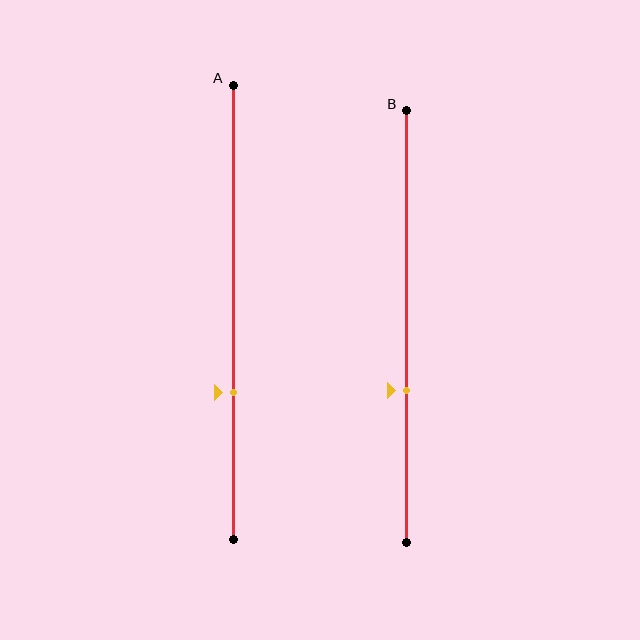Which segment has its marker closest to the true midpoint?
Segment B has its marker closest to the true midpoint.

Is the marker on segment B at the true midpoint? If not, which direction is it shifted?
No, the marker on segment B is shifted downward by about 15% of the segment length.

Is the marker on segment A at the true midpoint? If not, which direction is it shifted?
No, the marker on segment A is shifted downward by about 18% of the segment length.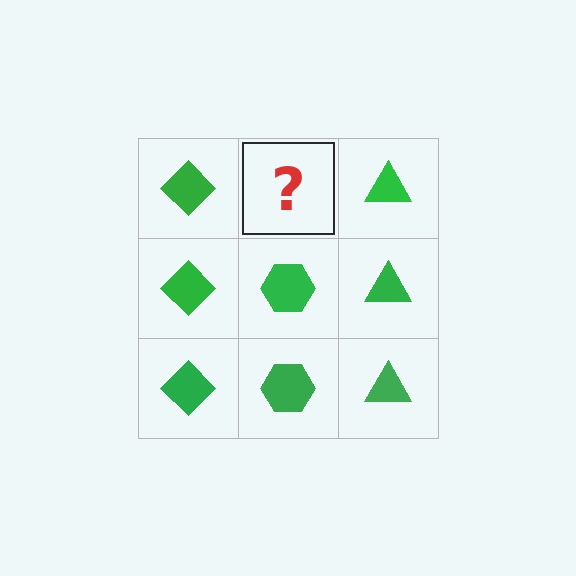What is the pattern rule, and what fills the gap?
The rule is that each column has a consistent shape. The gap should be filled with a green hexagon.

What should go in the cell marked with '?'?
The missing cell should contain a green hexagon.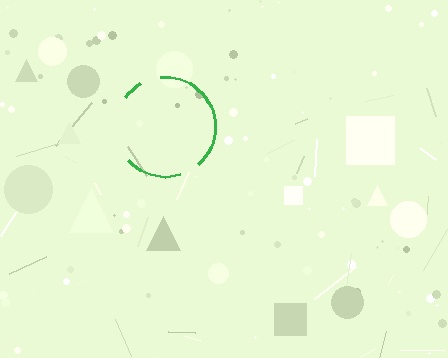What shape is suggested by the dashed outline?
The dashed outline suggests a circle.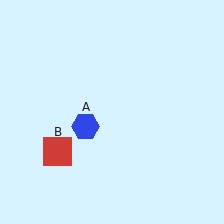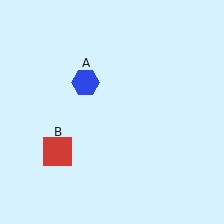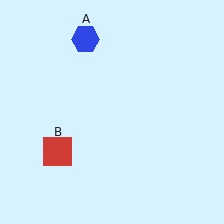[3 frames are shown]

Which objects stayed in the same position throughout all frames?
Red square (object B) remained stationary.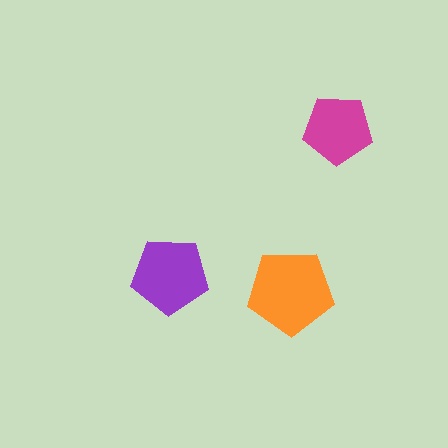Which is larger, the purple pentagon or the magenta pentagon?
The purple one.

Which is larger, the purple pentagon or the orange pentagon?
The orange one.